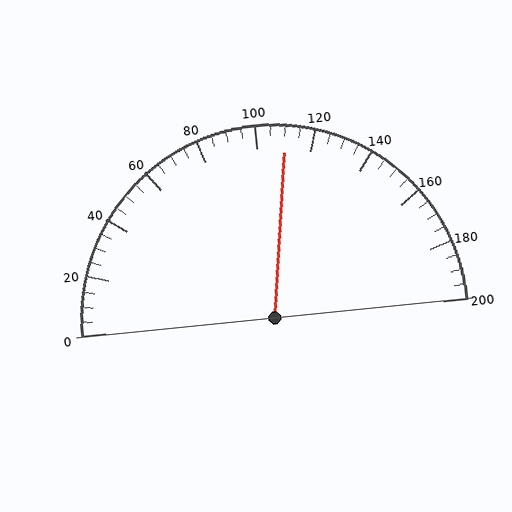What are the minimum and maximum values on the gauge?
The gauge ranges from 0 to 200.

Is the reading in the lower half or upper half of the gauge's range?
The reading is in the upper half of the range (0 to 200).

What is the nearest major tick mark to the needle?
The nearest major tick mark is 120.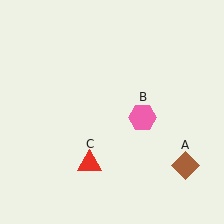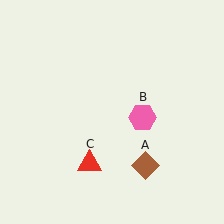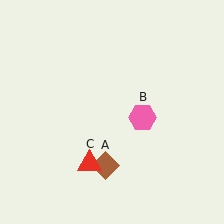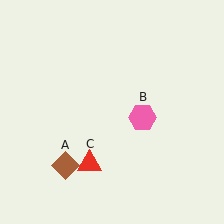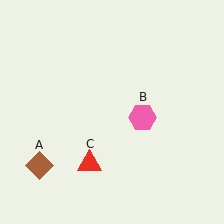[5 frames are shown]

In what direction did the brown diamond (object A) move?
The brown diamond (object A) moved left.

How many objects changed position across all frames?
1 object changed position: brown diamond (object A).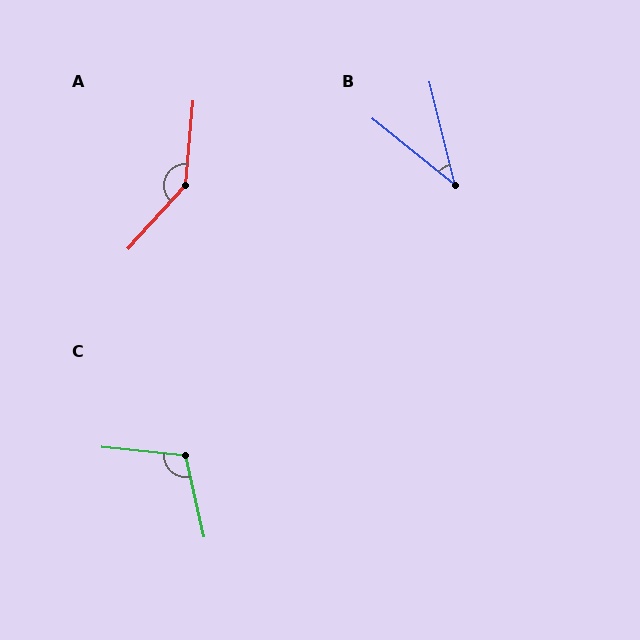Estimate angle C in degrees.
Approximately 109 degrees.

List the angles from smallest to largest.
B (37°), C (109°), A (143°).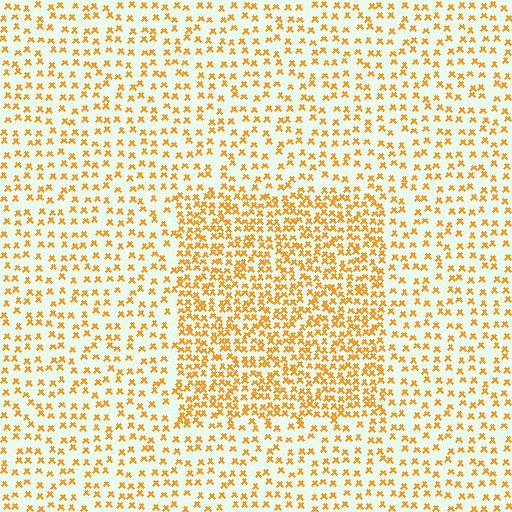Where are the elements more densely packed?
The elements are more densely packed inside the rectangle boundary.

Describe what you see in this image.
The image contains small orange elements arranged at two different densities. A rectangle-shaped region is visible where the elements are more densely packed than the surrounding area.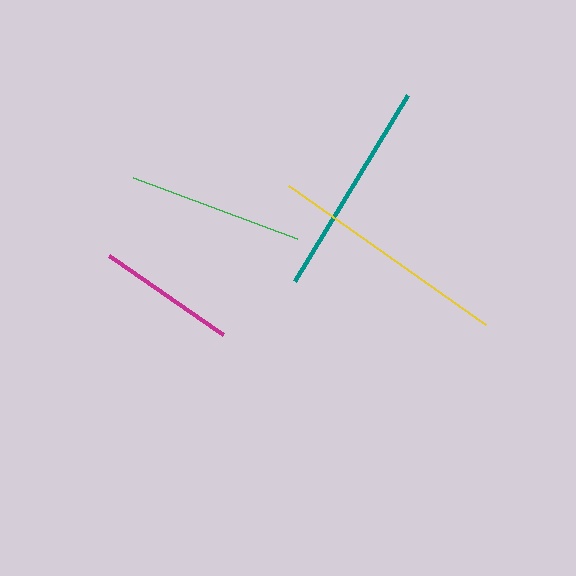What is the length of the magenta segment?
The magenta segment is approximately 139 pixels long.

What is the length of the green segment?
The green segment is approximately 175 pixels long.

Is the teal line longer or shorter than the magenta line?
The teal line is longer than the magenta line.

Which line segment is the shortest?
The magenta line is the shortest at approximately 139 pixels.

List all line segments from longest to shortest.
From longest to shortest: yellow, teal, green, magenta.